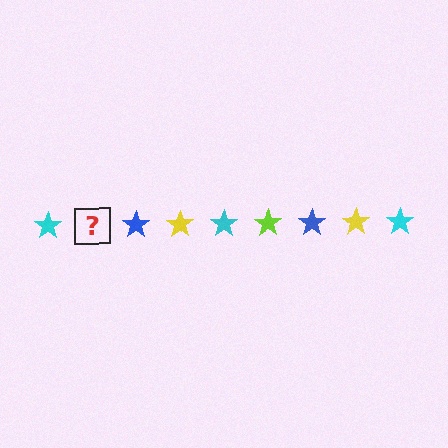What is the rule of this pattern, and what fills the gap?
The rule is that the pattern cycles through cyan, lime, blue, yellow stars. The gap should be filled with a lime star.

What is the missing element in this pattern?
The missing element is a lime star.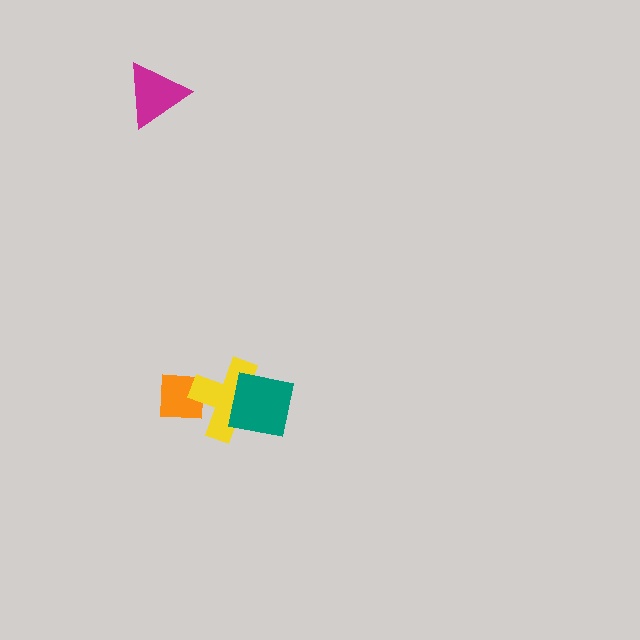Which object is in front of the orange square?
The yellow cross is in front of the orange square.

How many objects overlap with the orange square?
1 object overlaps with the orange square.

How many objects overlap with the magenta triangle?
0 objects overlap with the magenta triangle.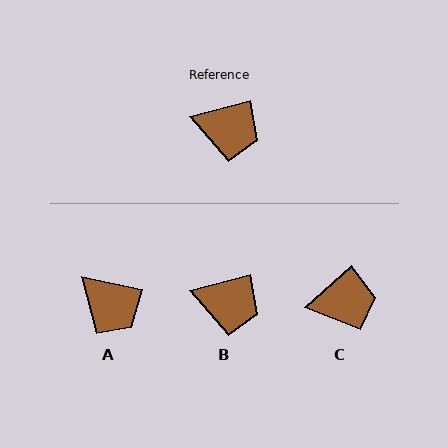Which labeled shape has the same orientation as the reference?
B.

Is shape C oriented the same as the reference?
No, it is off by about 28 degrees.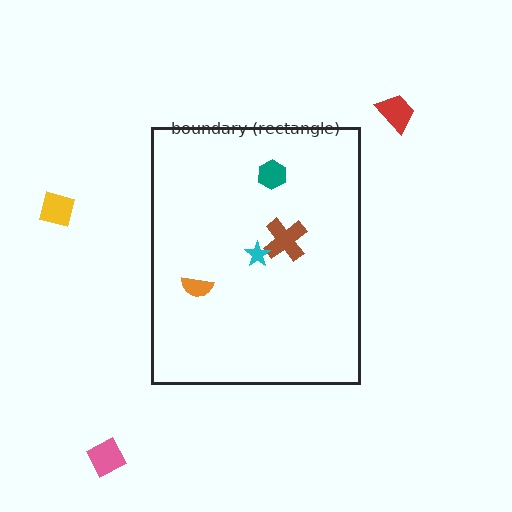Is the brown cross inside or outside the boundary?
Inside.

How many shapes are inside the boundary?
4 inside, 3 outside.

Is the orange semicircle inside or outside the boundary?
Inside.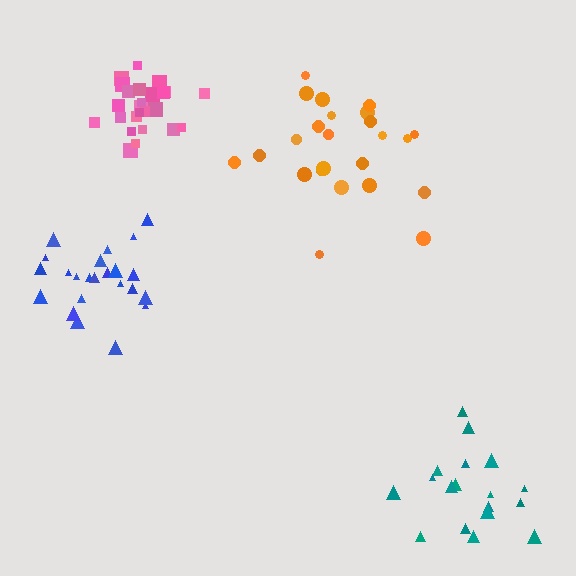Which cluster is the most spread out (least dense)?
Orange.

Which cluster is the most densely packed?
Pink.